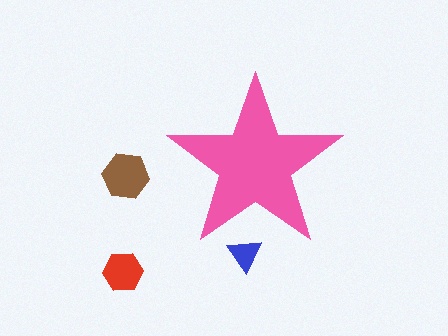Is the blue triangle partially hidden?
Yes, the blue triangle is partially hidden behind the pink star.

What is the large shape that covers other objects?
A pink star.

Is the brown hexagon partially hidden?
No, the brown hexagon is fully visible.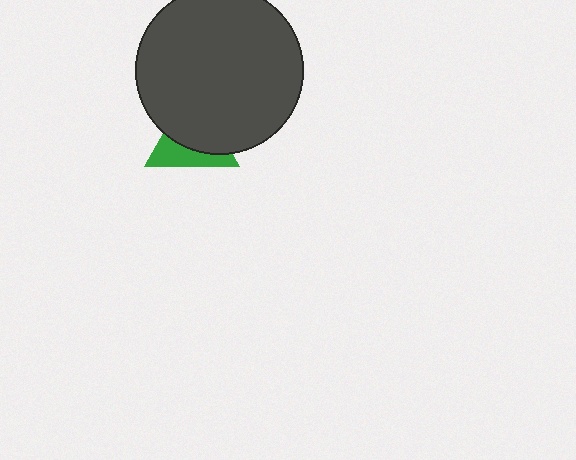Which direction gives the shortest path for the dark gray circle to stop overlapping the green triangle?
Moving up gives the shortest separation.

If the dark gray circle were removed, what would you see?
You would see the complete green triangle.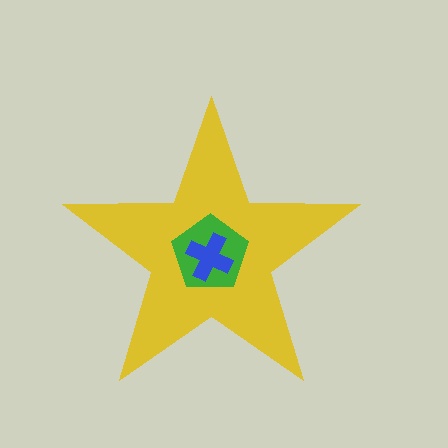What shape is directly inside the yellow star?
The green pentagon.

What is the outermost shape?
The yellow star.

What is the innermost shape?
The blue cross.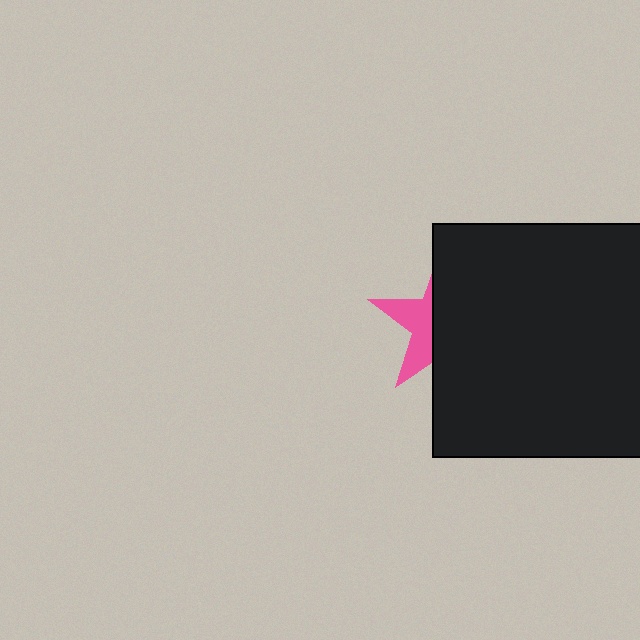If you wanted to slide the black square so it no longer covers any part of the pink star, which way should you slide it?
Slide it right — that is the most direct way to separate the two shapes.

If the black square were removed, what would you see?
You would see the complete pink star.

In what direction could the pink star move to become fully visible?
The pink star could move left. That would shift it out from behind the black square entirely.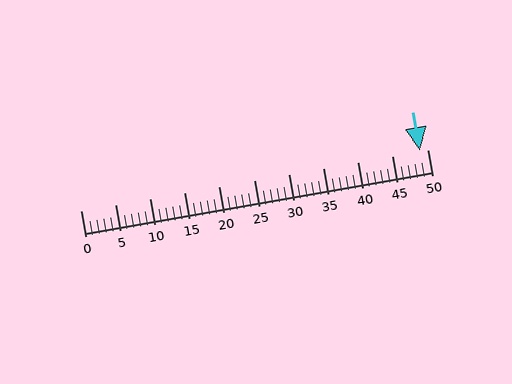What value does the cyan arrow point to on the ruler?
The cyan arrow points to approximately 49.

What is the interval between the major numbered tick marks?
The major tick marks are spaced 5 units apart.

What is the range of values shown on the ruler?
The ruler shows values from 0 to 50.